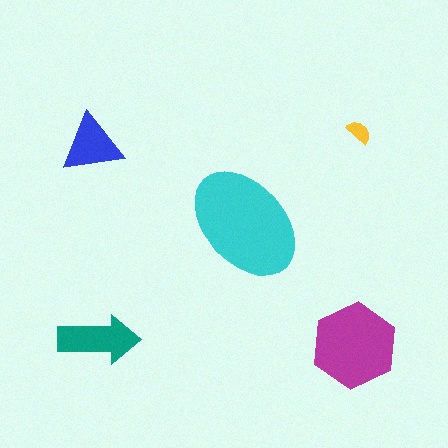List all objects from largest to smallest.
The cyan ellipse, the magenta hexagon, the teal arrow, the blue triangle, the yellow semicircle.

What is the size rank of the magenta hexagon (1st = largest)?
2nd.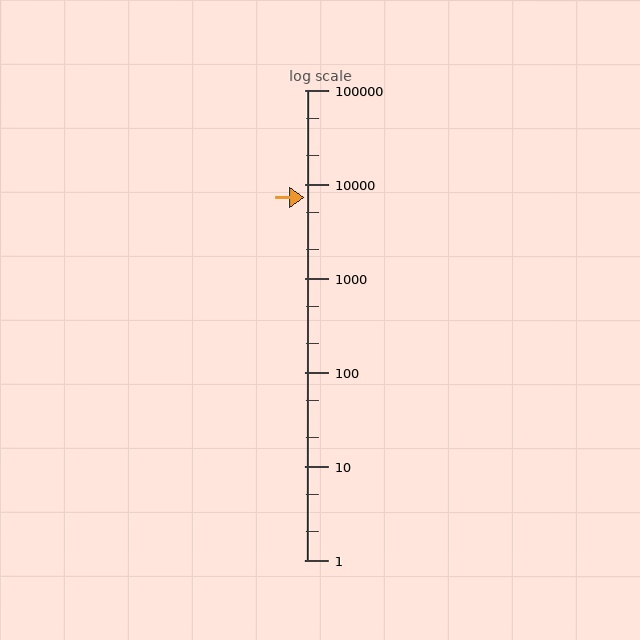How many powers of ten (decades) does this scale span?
The scale spans 5 decades, from 1 to 100000.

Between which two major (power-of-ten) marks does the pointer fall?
The pointer is between 1000 and 10000.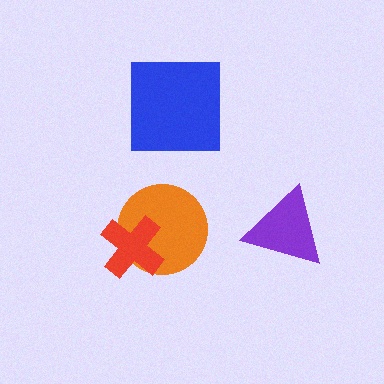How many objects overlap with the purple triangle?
0 objects overlap with the purple triangle.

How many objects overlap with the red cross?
1 object overlaps with the red cross.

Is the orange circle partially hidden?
Yes, it is partially covered by another shape.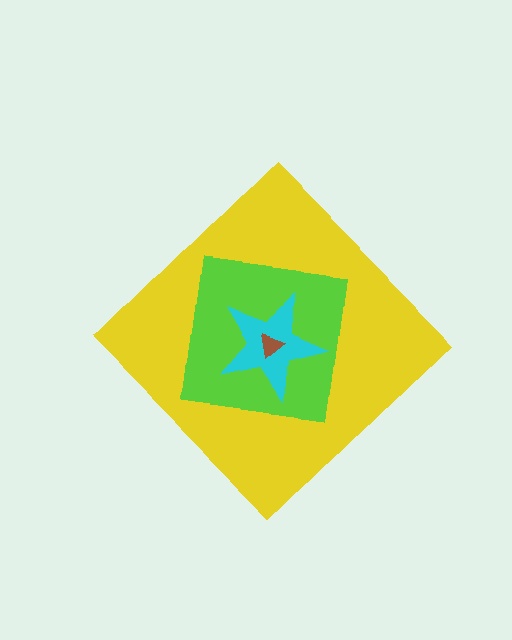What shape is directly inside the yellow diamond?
The lime square.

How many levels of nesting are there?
4.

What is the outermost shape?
The yellow diamond.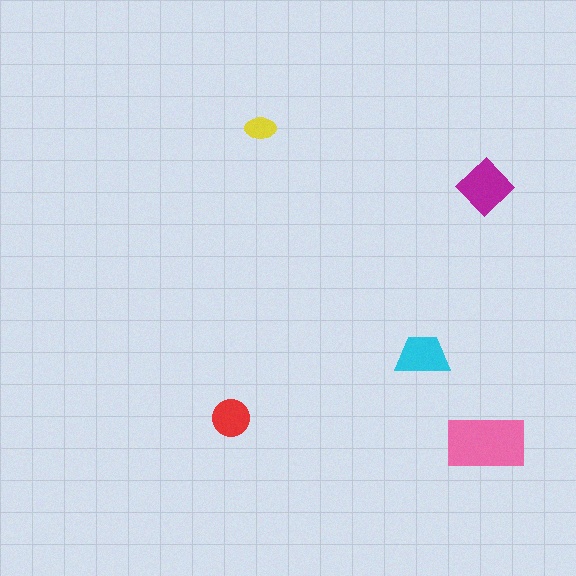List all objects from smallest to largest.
The yellow ellipse, the red circle, the cyan trapezoid, the magenta diamond, the pink rectangle.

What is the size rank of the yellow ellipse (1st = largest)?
5th.